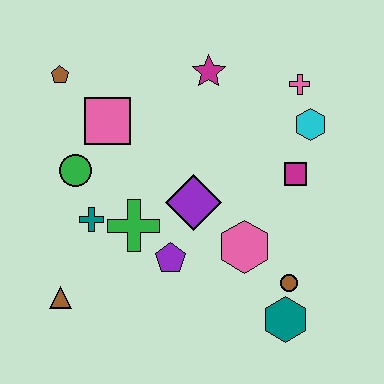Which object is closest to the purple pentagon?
The green cross is closest to the purple pentagon.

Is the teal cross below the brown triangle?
No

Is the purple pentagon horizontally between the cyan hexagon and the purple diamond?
No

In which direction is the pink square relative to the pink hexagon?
The pink square is to the left of the pink hexagon.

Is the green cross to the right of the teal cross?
Yes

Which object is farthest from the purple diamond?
The brown pentagon is farthest from the purple diamond.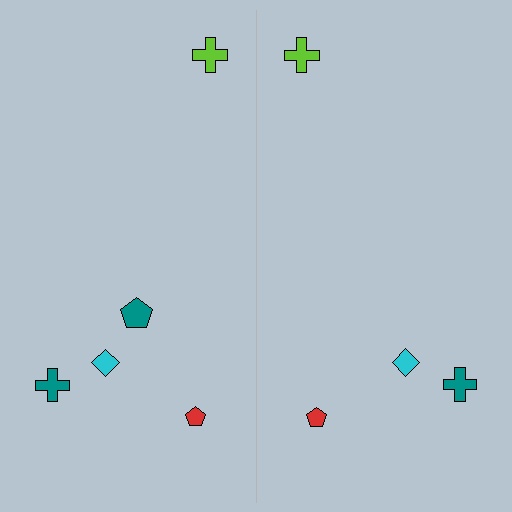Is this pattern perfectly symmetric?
No, the pattern is not perfectly symmetric. A teal pentagon is missing from the right side.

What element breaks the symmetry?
A teal pentagon is missing from the right side.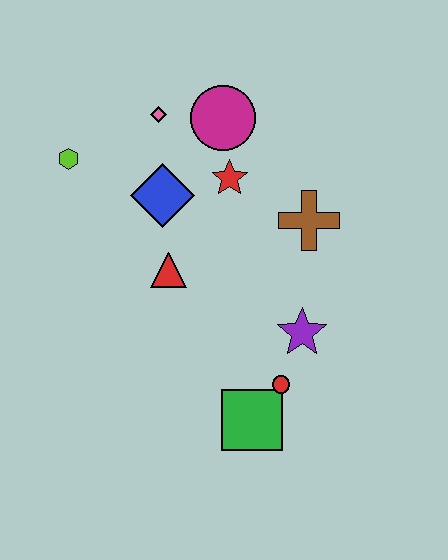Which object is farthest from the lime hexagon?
The green square is farthest from the lime hexagon.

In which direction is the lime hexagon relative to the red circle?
The lime hexagon is above the red circle.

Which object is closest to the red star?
The magenta circle is closest to the red star.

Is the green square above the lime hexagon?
No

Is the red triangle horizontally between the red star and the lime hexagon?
Yes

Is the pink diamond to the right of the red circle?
No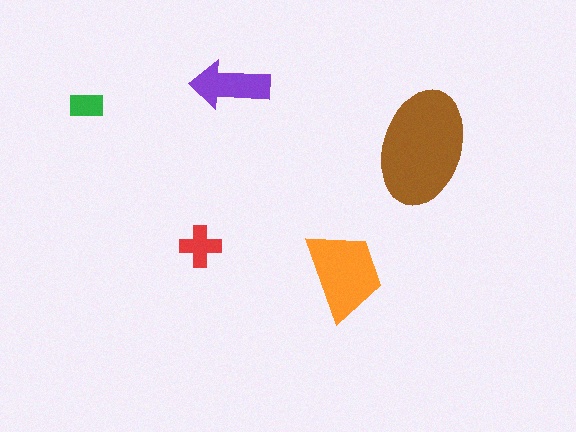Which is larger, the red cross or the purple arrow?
The purple arrow.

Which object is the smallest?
The green rectangle.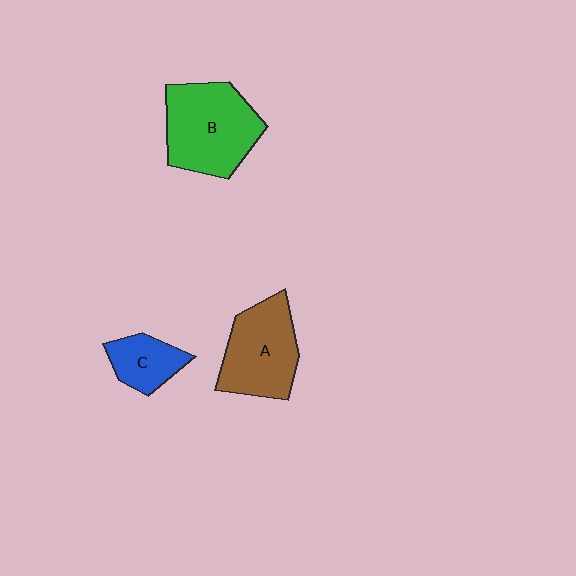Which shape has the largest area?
Shape B (green).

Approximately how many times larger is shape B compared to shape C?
Approximately 2.2 times.